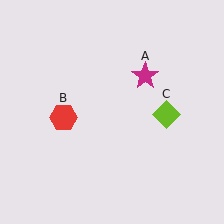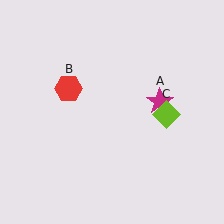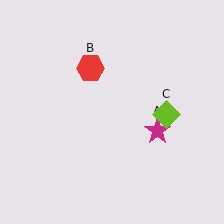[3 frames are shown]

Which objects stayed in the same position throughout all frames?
Lime diamond (object C) remained stationary.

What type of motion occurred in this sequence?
The magenta star (object A), red hexagon (object B) rotated clockwise around the center of the scene.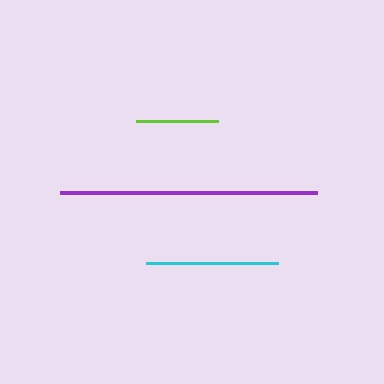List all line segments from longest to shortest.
From longest to shortest: purple, cyan, lime.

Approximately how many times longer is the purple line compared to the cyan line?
The purple line is approximately 1.9 times the length of the cyan line.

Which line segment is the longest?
The purple line is the longest at approximately 256 pixels.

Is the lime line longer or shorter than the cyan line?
The cyan line is longer than the lime line.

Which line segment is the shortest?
The lime line is the shortest at approximately 82 pixels.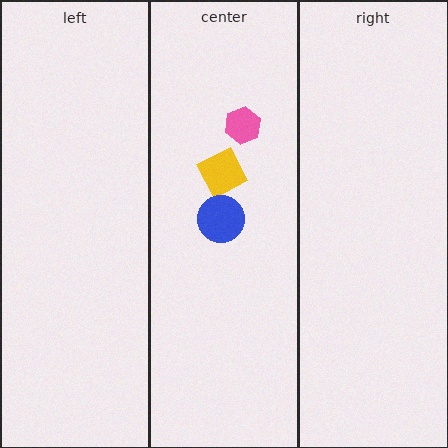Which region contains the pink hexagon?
The center region.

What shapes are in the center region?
The yellow square, the pink hexagon, the blue circle.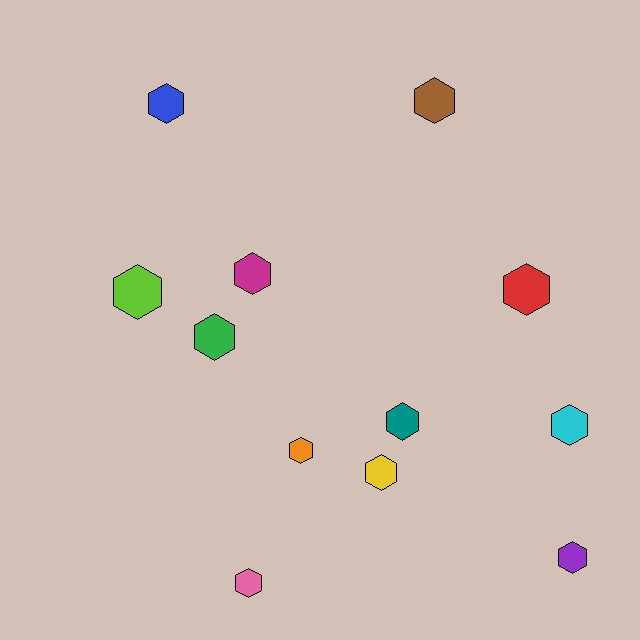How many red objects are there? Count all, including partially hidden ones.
There is 1 red object.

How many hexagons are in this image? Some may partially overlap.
There are 12 hexagons.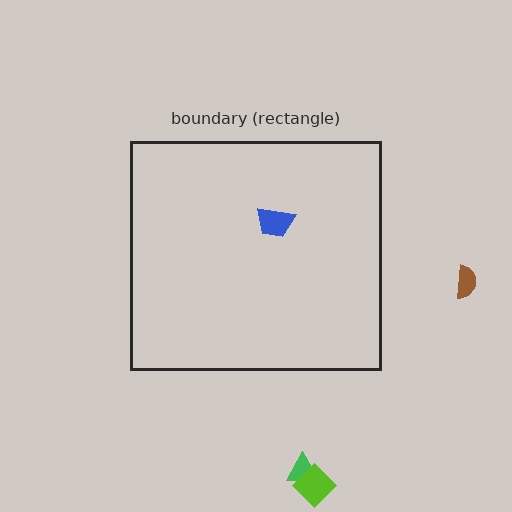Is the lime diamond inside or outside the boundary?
Outside.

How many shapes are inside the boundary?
1 inside, 3 outside.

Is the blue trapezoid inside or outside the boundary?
Inside.